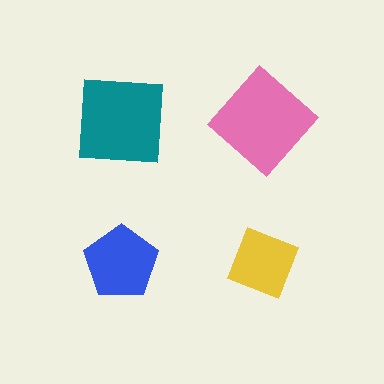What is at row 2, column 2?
A yellow diamond.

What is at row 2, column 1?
A blue pentagon.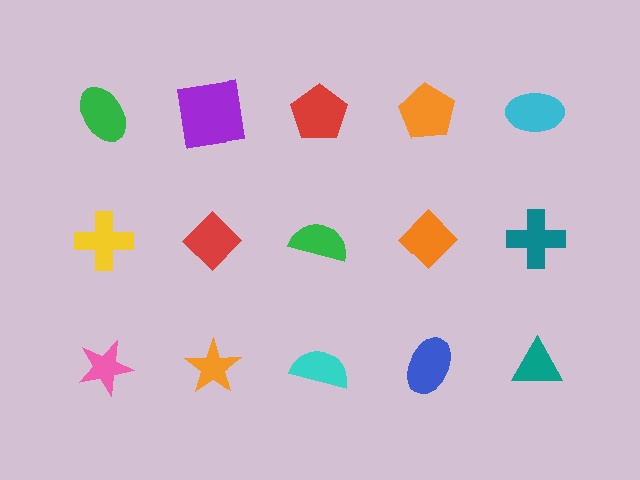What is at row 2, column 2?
A red diamond.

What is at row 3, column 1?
A pink star.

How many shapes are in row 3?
5 shapes.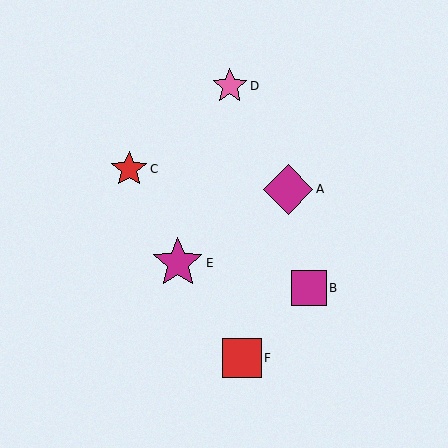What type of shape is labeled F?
Shape F is a red square.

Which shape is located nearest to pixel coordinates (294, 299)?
The magenta square (labeled B) at (309, 288) is nearest to that location.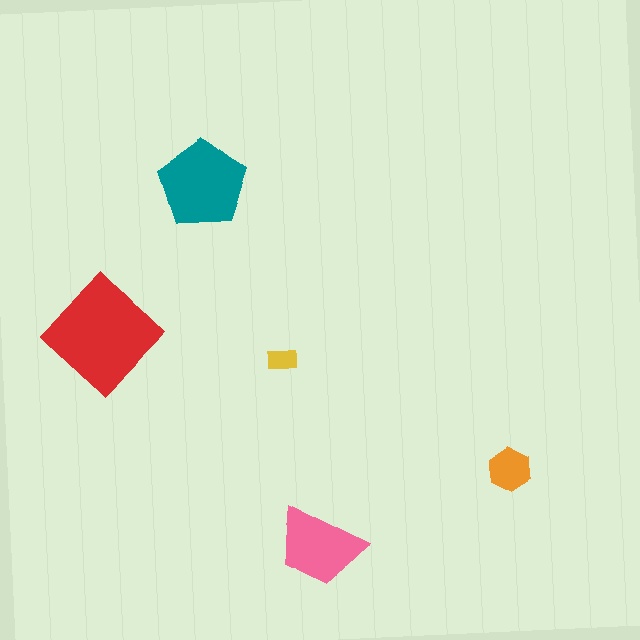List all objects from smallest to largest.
The yellow rectangle, the orange hexagon, the pink trapezoid, the teal pentagon, the red diamond.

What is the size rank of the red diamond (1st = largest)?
1st.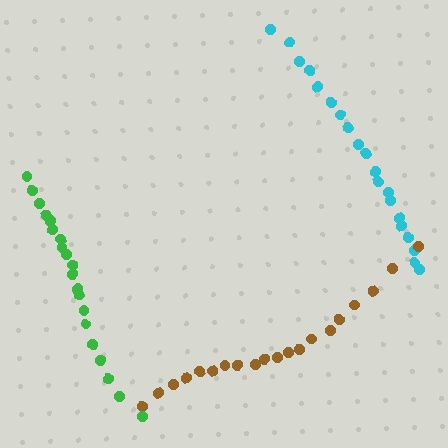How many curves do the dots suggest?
There are 3 distinct paths.